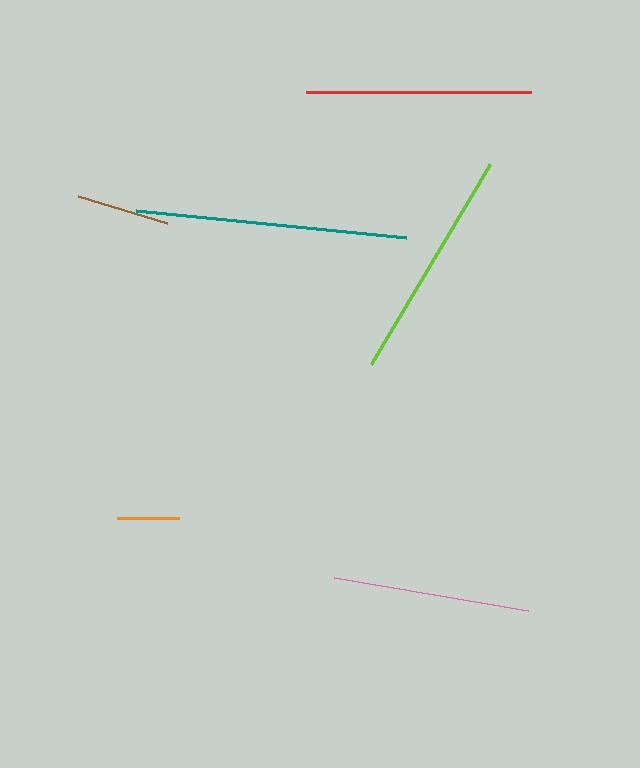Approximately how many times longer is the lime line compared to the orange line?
The lime line is approximately 3.7 times the length of the orange line.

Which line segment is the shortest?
The orange line is the shortest at approximately 63 pixels.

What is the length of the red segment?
The red segment is approximately 225 pixels long.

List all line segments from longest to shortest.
From longest to shortest: teal, lime, red, pink, brown, orange.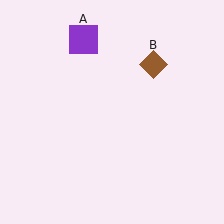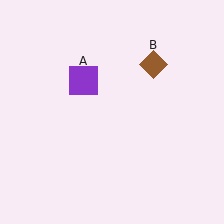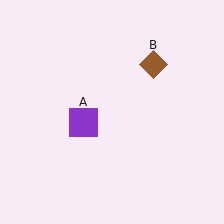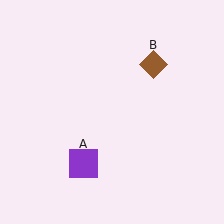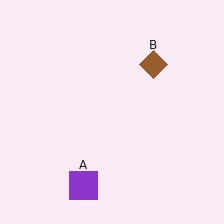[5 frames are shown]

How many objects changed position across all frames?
1 object changed position: purple square (object A).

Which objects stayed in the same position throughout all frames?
Brown diamond (object B) remained stationary.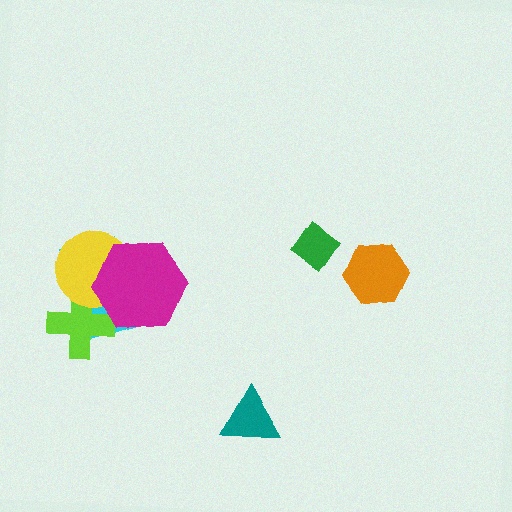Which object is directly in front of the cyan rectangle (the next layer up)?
The lime cross is directly in front of the cyan rectangle.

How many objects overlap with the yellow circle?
3 objects overlap with the yellow circle.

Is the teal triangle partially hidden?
No, no other shape covers it.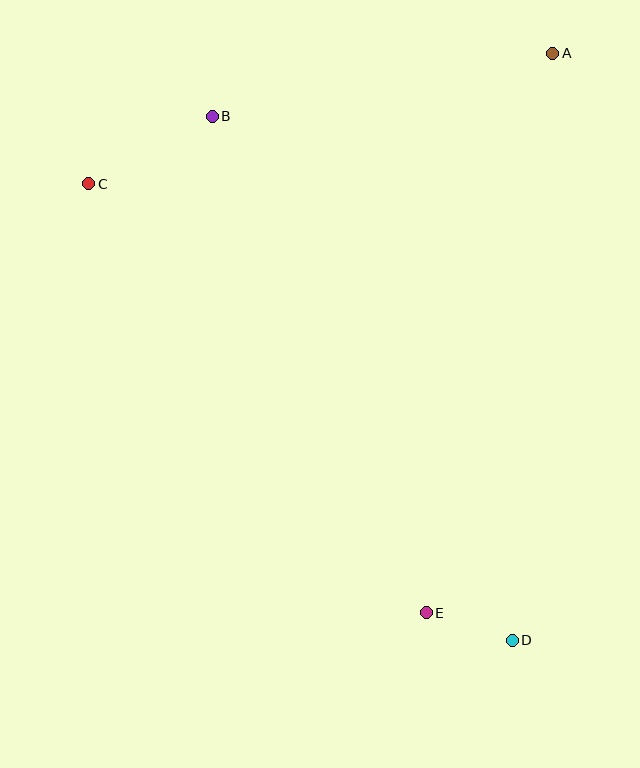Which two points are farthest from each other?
Points C and D are farthest from each other.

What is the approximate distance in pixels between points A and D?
The distance between A and D is approximately 588 pixels.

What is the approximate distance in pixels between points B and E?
The distance between B and E is approximately 541 pixels.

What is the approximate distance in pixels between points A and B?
The distance between A and B is approximately 346 pixels.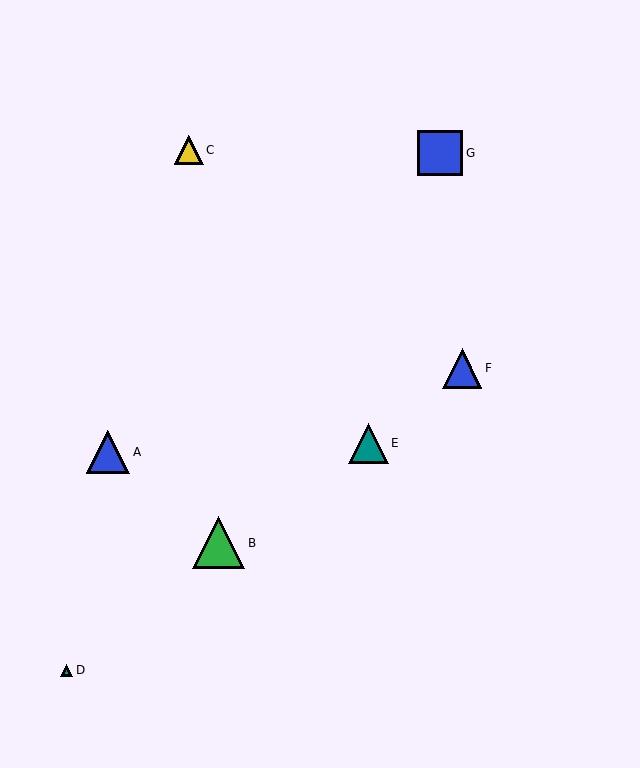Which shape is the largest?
The green triangle (labeled B) is the largest.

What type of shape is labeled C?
Shape C is a yellow triangle.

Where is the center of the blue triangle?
The center of the blue triangle is at (108, 452).